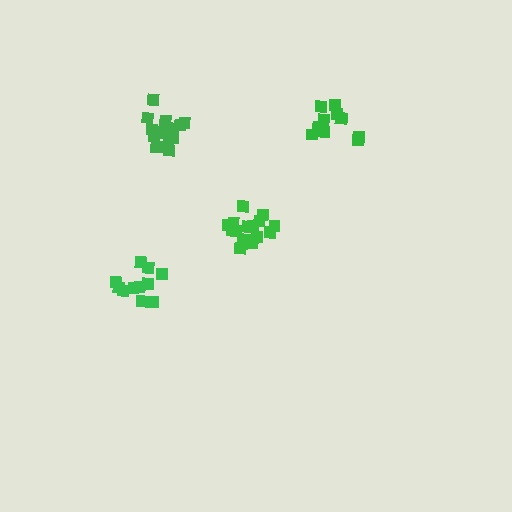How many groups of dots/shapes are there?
There are 4 groups.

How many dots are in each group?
Group 1: 11 dots, Group 2: 16 dots, Group 3: 11 dots, Group 4: 17 dots (55 total).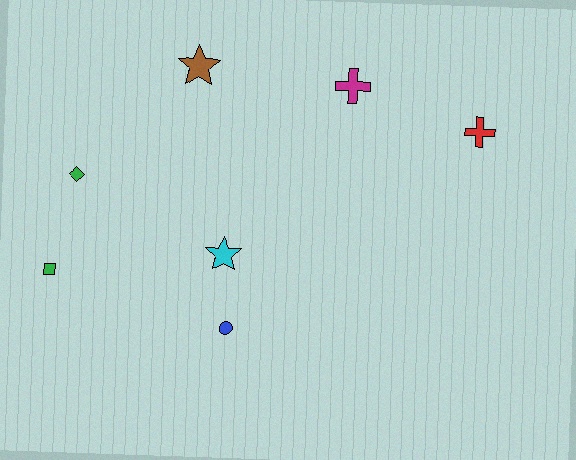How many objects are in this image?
There are 7 objects.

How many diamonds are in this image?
There is 1 diamond.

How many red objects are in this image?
There is 1 red object.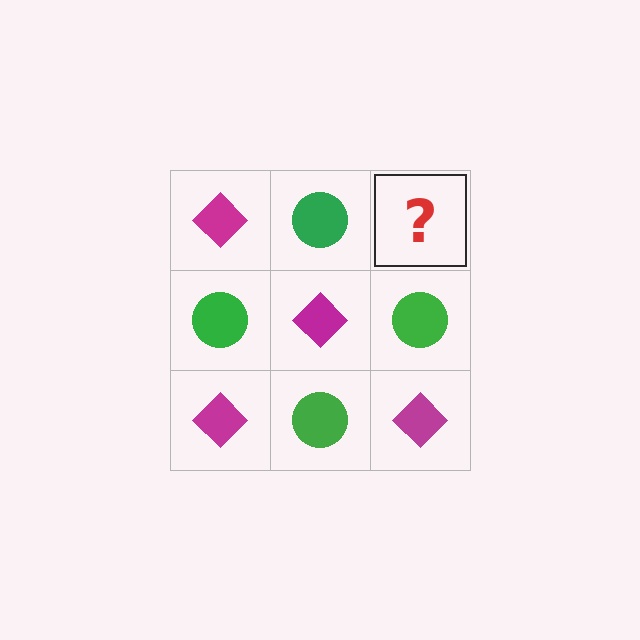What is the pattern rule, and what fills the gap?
The rule is that it alternates magenta diamond and green circle in a checkerboard pattern. The gap should be filled with a magenta diamond.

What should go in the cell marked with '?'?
The missing cell should contain a magenta diamond.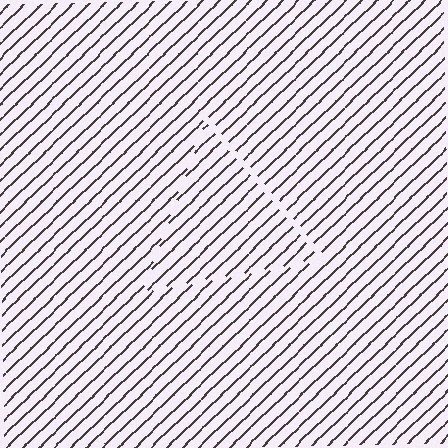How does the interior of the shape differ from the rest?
The interior of the shape contains the same grating, shifted by half a period — the contour is defined by the phase discontinuity where line-ends from the inner and outer gratings abut.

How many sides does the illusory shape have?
3 sides — the line-ends trace a triangle.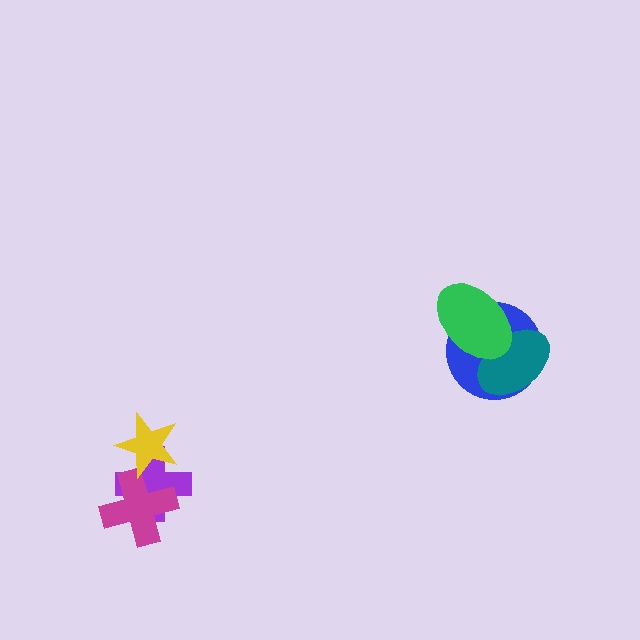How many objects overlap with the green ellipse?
2 objects overlap with the green ellipse.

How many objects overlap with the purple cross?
2 objects overlap with the purple cross.